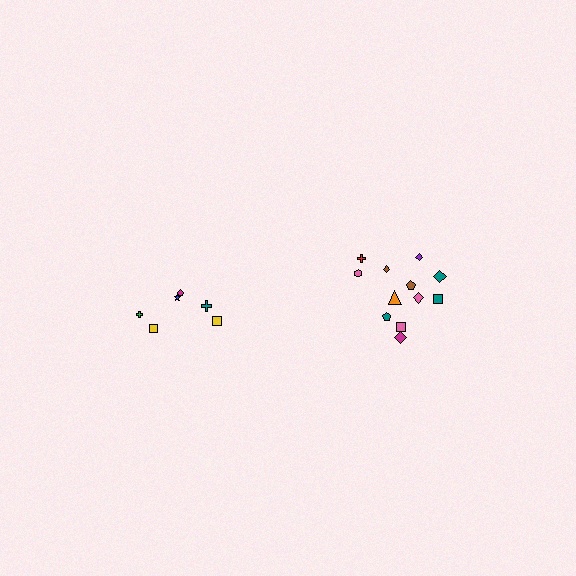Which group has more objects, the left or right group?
The right group.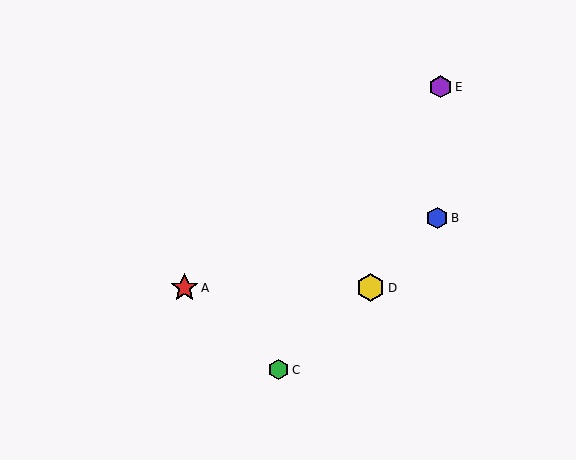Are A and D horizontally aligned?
Yes, both are at y≈288.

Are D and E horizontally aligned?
No, D is at y≈288 and E is at y≈87.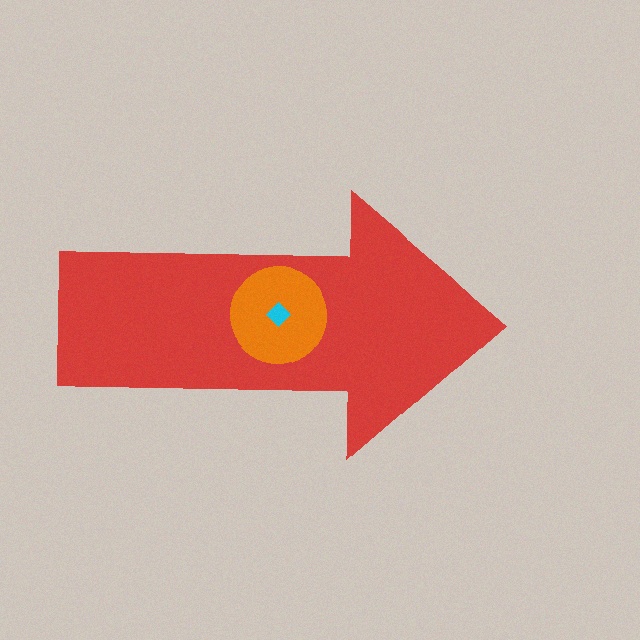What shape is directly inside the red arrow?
The orange circle.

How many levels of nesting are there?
3.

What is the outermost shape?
The red arrow.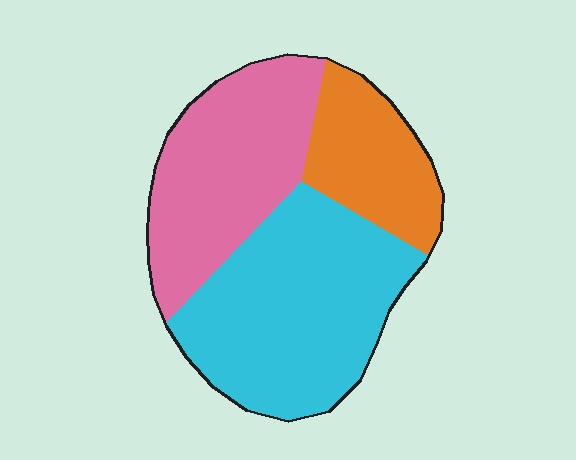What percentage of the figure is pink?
Pink covers roughly 35% of the figure.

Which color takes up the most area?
Cyan, at roughly 45%.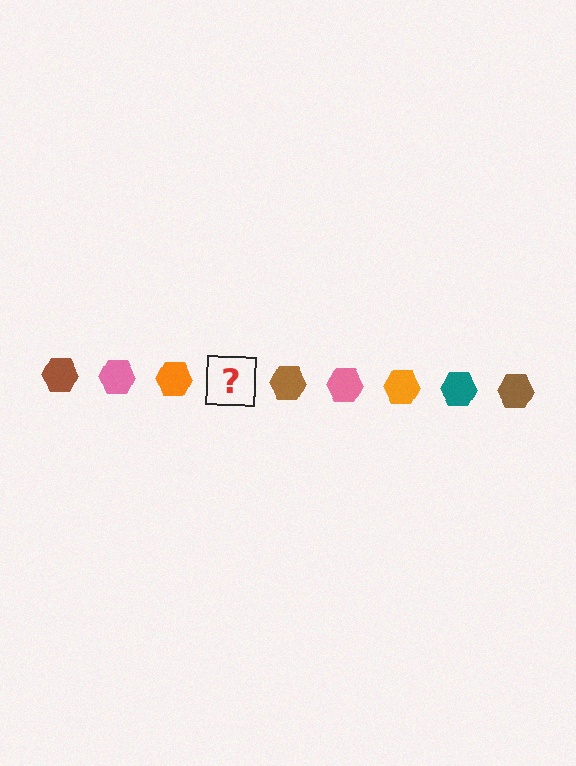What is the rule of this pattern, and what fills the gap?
The rule is that the pattern cycles through brown, pink, orange, teal hexagons. The gap should be filled with a teal hexagon.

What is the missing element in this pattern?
The missing element is a teal hexagon.